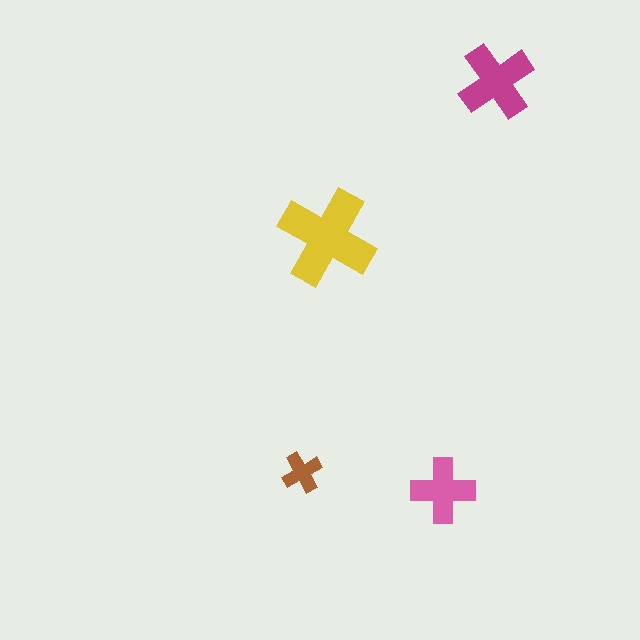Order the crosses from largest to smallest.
the yellow one, the magenta one, the pink one, the brown one.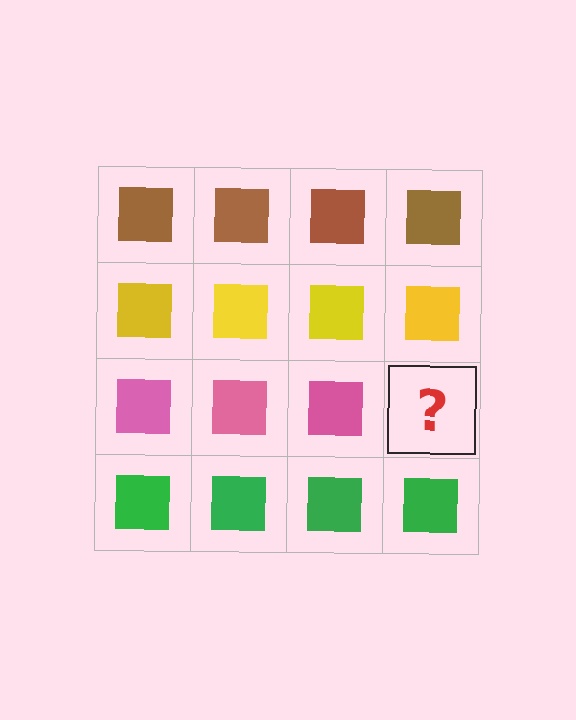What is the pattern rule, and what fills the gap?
The rule is that each row has a consistent color. The gap should be filled with a pink square.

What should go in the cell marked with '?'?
The missing cell should contain a pink square.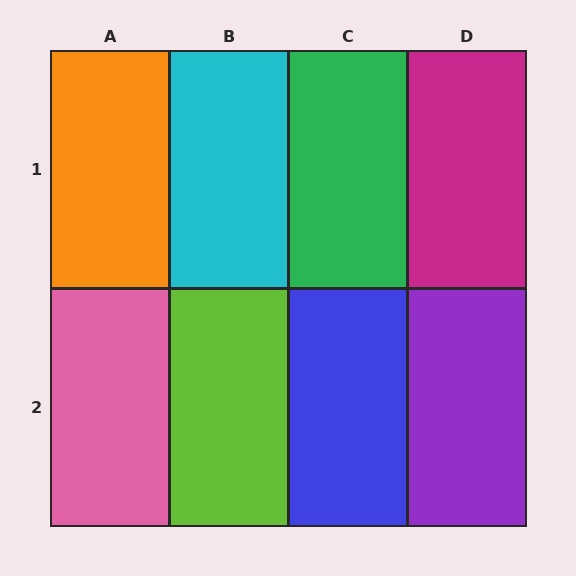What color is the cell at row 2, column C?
Blue.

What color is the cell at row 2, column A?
Pink.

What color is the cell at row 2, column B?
Lime.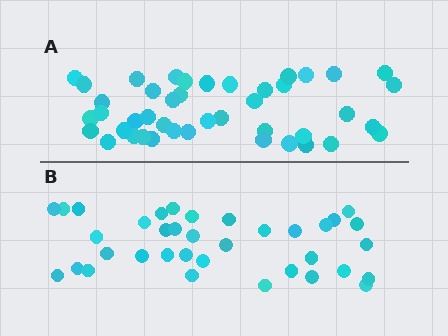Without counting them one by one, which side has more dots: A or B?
Region A (the top region) has more dots.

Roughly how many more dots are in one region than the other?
Region A has roughly 8 or so more dots than region B.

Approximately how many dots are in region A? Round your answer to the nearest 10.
About 40 dots. (The exact count is 43, which rounds to 40.)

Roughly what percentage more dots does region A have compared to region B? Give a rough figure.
About 20% more.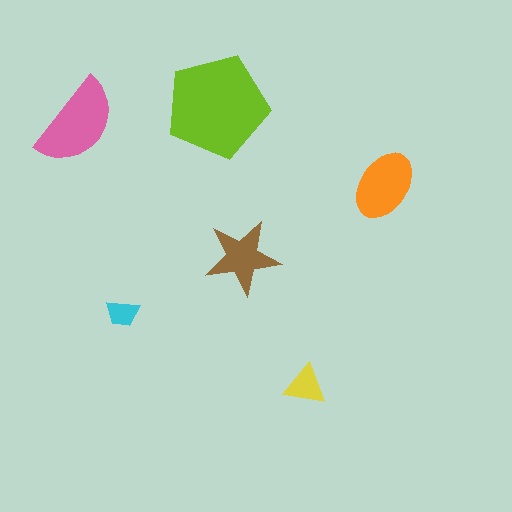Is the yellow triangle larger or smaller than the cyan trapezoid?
Larger.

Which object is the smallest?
The cyan trapezoid.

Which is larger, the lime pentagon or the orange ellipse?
The lime pentagon.